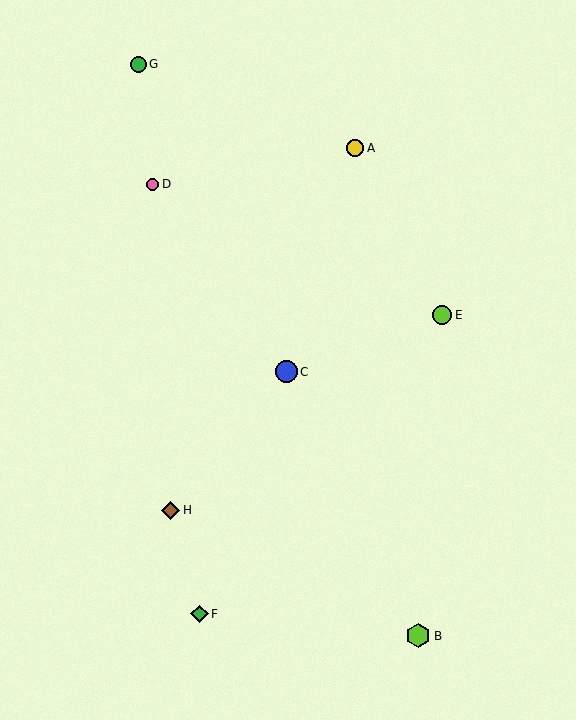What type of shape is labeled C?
Shape C is a blue circle.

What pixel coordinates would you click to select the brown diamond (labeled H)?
Click at (171, 510) to select the brown diamond H.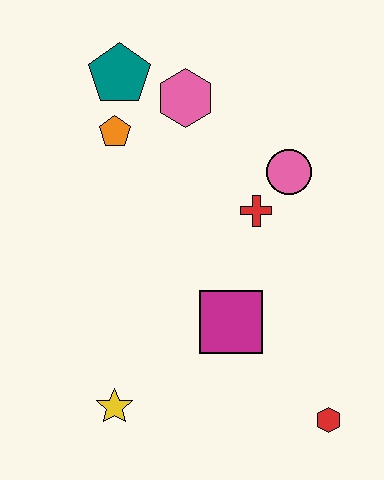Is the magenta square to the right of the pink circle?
No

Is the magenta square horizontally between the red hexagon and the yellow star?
Yes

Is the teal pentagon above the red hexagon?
Yes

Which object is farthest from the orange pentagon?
The red hexagon is farthest from the orange pentagon.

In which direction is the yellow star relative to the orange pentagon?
The yellow star is below the orange pentagon.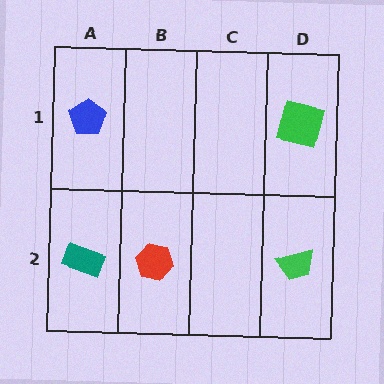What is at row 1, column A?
A blue pentagon.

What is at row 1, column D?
A green square.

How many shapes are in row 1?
2 shapes.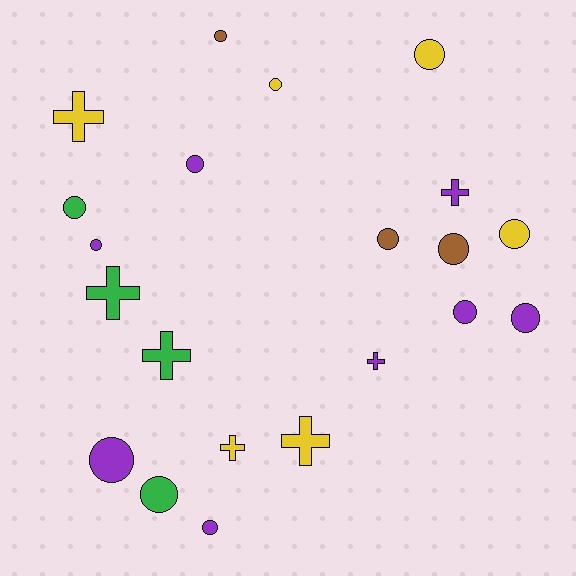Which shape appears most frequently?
Circle, with 14 objects.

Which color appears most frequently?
Purple, with 8 objects.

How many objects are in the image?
There are 21 objects.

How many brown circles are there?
There are 3 brown circles.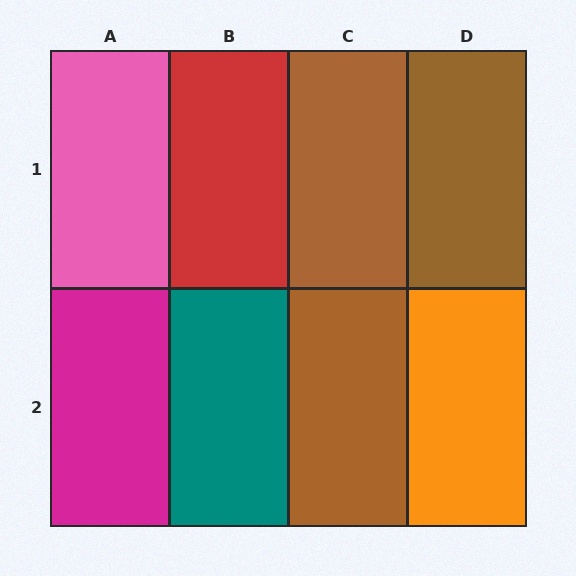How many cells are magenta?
1 cell is magenta.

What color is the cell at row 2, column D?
Orange.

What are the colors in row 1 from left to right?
Pink, red, brown, brown.